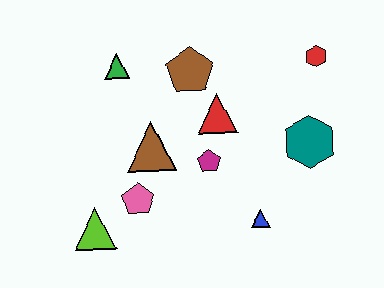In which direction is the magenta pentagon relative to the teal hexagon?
The magenta pentagon is to the left of the teal hexagon.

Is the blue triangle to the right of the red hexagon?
No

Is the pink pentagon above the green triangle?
No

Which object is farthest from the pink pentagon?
The red hexagon is farthest from the pink pentagon.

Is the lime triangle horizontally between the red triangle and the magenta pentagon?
No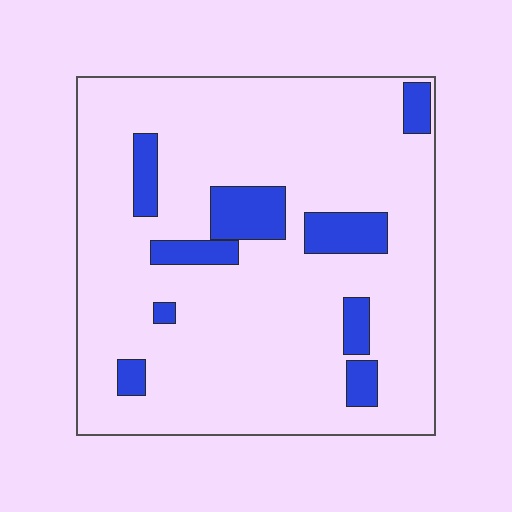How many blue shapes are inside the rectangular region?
9.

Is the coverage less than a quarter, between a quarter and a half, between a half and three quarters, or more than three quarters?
Less than a quarter.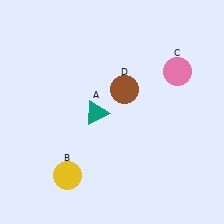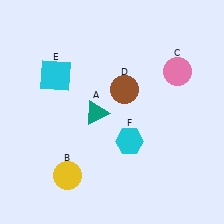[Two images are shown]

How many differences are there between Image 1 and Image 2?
There are 2 differences between the two images.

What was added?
A cyan square (E), a cyan hexagon (F) were added in Image 2.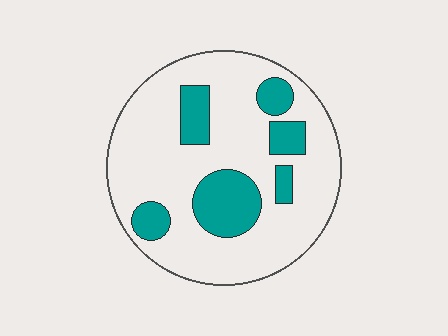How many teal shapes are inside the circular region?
6.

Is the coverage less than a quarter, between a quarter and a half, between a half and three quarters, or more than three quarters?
Less than a quarter.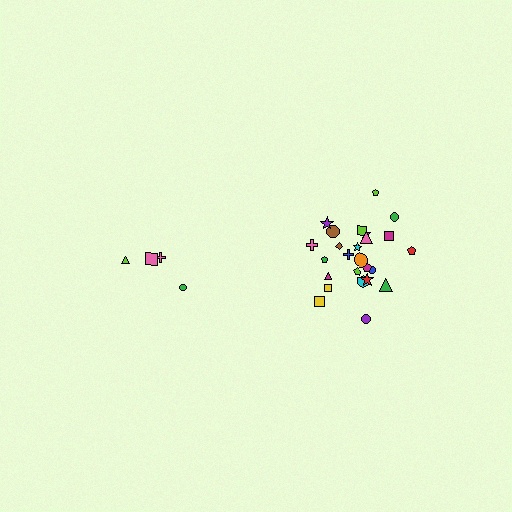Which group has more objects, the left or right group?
The right group.